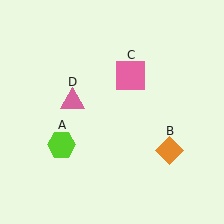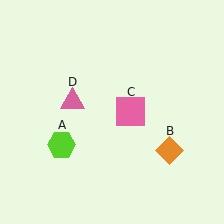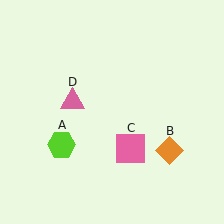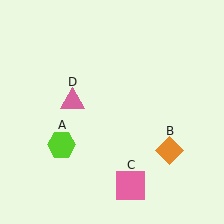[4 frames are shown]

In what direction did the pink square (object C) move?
The pink square (object C) moved down.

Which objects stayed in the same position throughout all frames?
Lime hexagon (object A) and orange diamond (object B) and pink triangle (object D) remained stationary.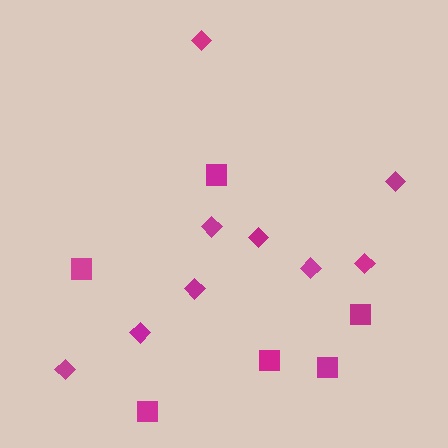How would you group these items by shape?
There are 2 groups: one group of diamonds (9) and one group of squares (6).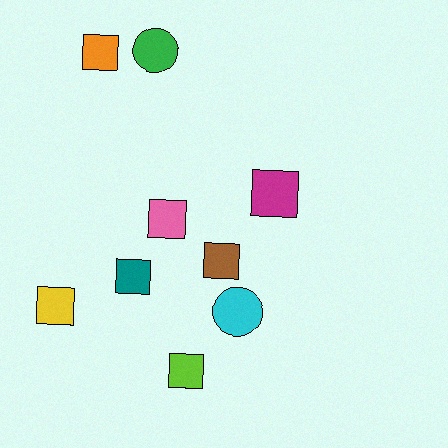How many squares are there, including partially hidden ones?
There are 7 squares.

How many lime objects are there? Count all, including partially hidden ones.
There is 1 lime object.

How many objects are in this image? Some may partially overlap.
There are 9 objects.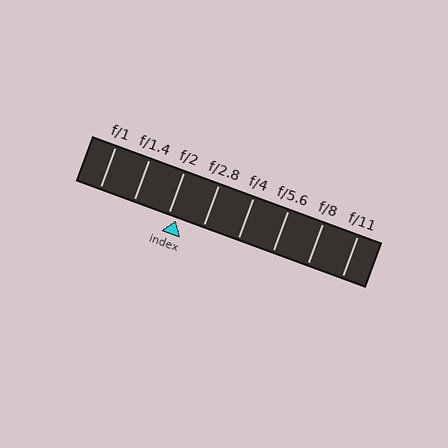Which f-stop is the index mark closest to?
The index mark is closest to f/2.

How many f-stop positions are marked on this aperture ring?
There are 8 f-stop positions marked.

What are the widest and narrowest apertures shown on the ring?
The widest aperture shown is f/1 and the narrowest is f/11.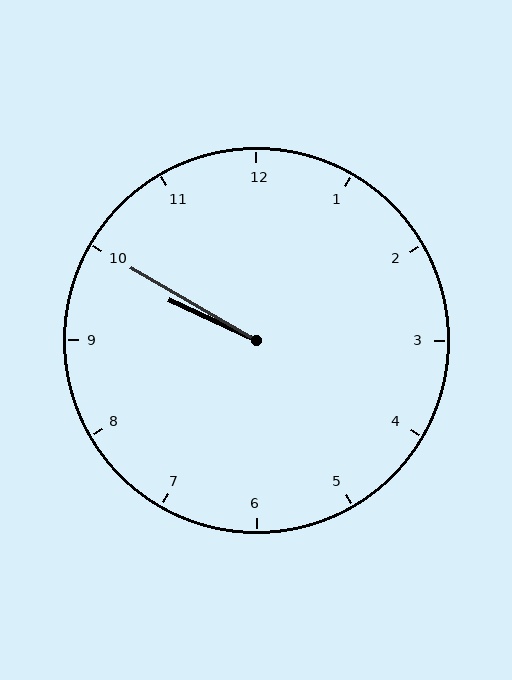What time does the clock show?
9:50.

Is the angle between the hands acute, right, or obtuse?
It is acute.